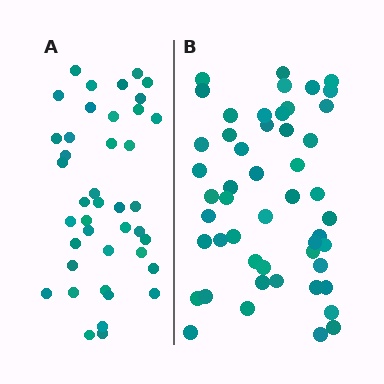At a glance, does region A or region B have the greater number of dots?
Region B (the right region) has more dots.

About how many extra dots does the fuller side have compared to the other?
Region B has roughly 8 or so more dots than region A.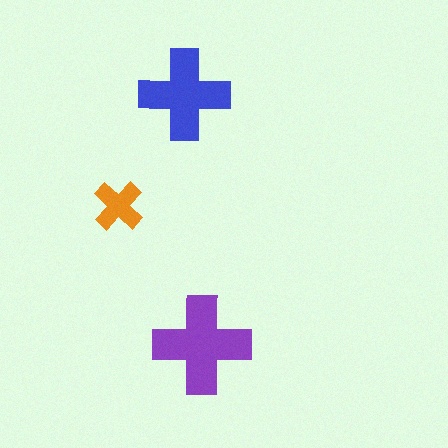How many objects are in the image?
There are 3 objects in the image.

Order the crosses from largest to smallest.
the purple one, the blue one, the orange one.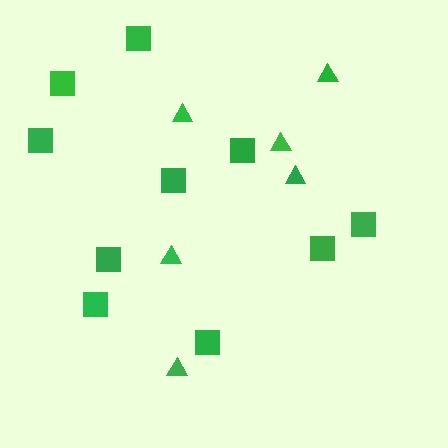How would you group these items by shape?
There are 2 groups: one group of triangles (6) and one group of squares (10).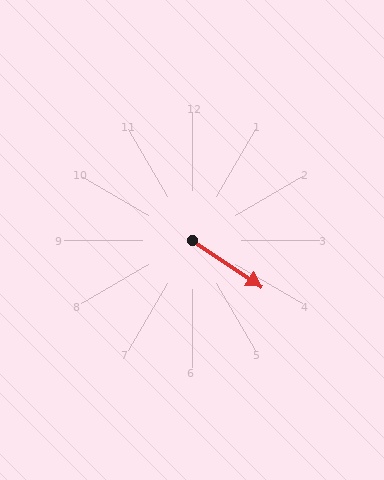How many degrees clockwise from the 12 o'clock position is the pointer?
Approximately 124 degrees.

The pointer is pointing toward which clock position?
Roughly 4 o'clock.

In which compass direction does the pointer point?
Southeast.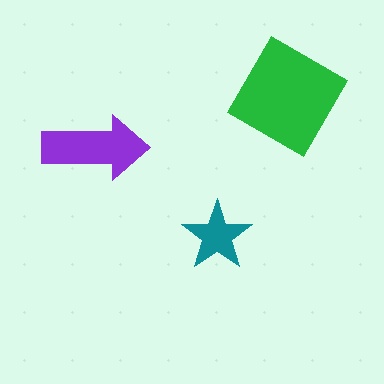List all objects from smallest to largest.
The teal star, the purple arrow, the green diamond.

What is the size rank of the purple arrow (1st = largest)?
2nd.